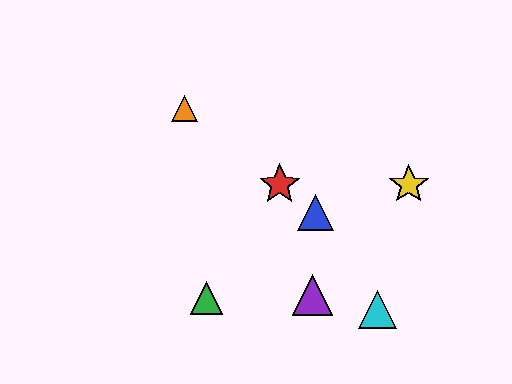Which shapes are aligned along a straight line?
The red star, the blue triangle, the orange triangle are aligned along a straight line.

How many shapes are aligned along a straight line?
3 shapes (the red star, the blue triangle, the orange triangle) are aligned along a straight line.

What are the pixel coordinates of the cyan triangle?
The cyan triangle is at (378, 310).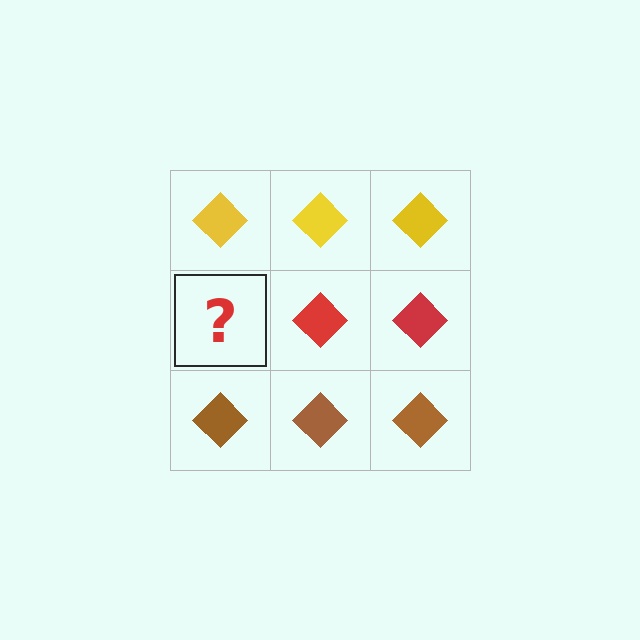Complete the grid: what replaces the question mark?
The question mark should be replaced with a red diamond.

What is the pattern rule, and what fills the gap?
The rule is that each row has a consistent color. The gap should be filled with a red diamond.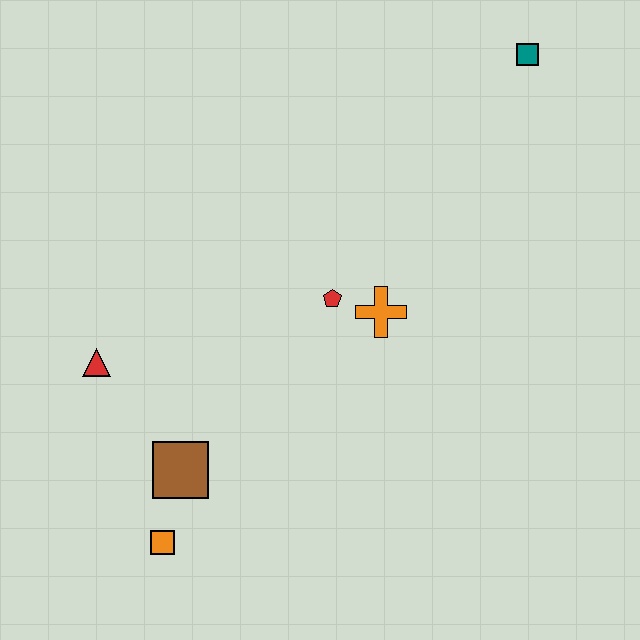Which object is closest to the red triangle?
The brown square is closest to the red triangle.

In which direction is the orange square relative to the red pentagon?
The orange square is below the red pentagon.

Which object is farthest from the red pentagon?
The teal square is farthest from the red pentagon.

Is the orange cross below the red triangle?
No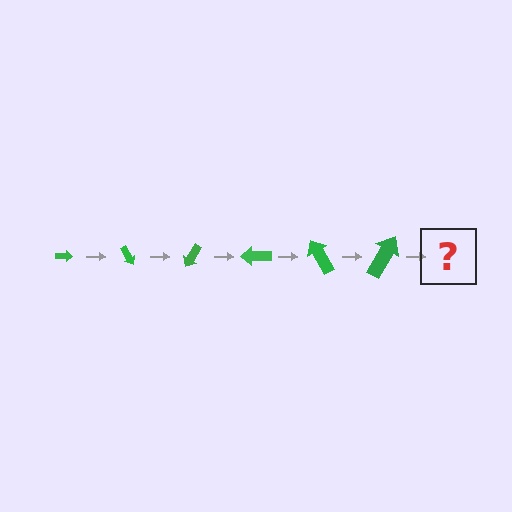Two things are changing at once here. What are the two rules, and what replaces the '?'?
The two rules are that the arrow grows larger each step and it rotates 60 degrees each step. The '?' should be an arrow, larger than the previous one and rotated 360 degrees from the start.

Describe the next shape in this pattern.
It should be an arrow, larger than the previous one and rotated 360 degrees from the start.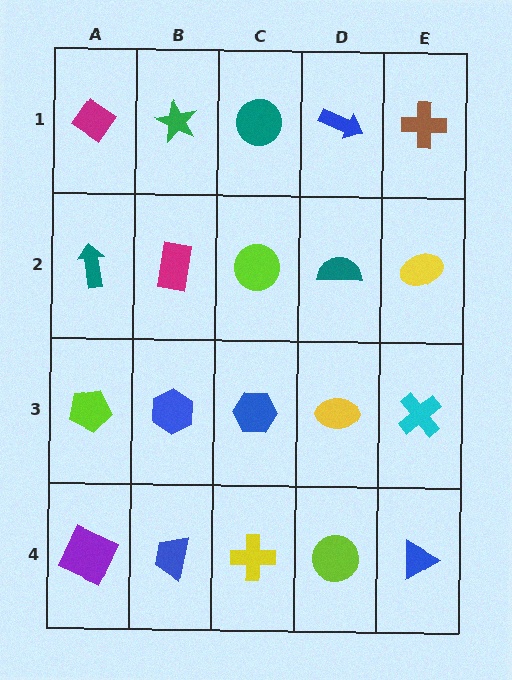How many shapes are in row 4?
5 shapes.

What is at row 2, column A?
A teal arrow.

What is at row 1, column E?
A brown cross.